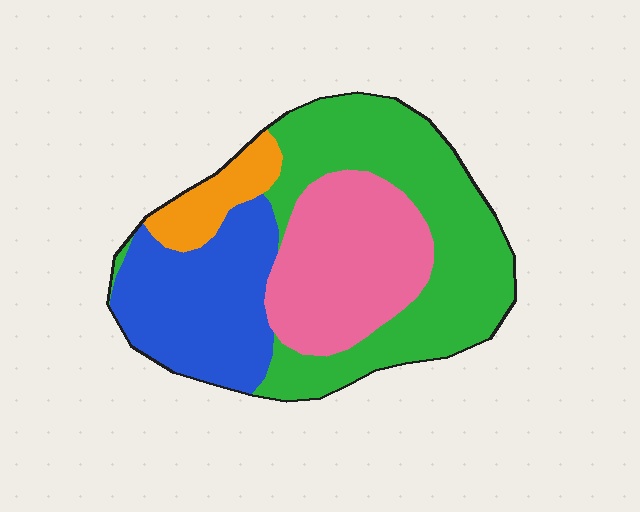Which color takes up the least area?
Orange, at roughly 10%.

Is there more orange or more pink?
Pink.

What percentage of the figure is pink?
Pink takes up about one quarter (1/4) of the figure.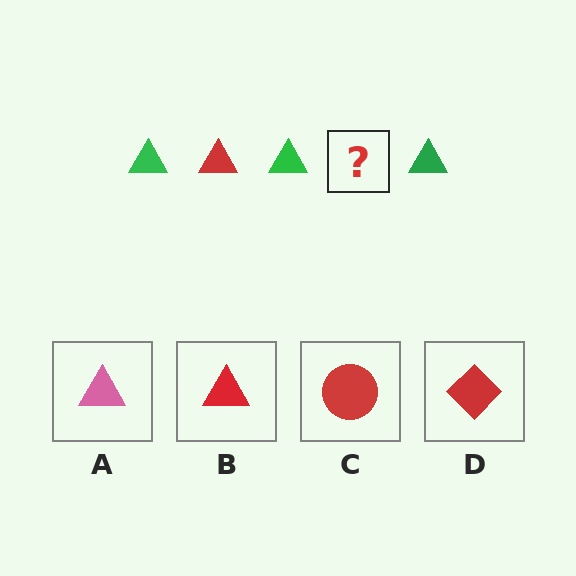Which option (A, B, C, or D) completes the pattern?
B.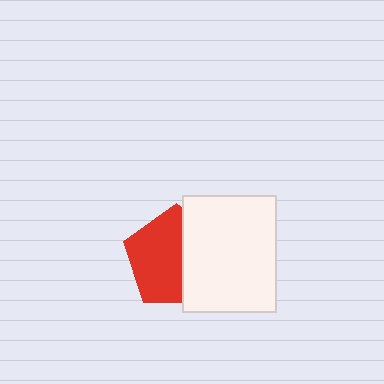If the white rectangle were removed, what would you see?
You would see the complete red pentagon.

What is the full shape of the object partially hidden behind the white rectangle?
The partially hidden object is a red pentagon.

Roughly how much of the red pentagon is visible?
About half of it is visible (roughly 57%).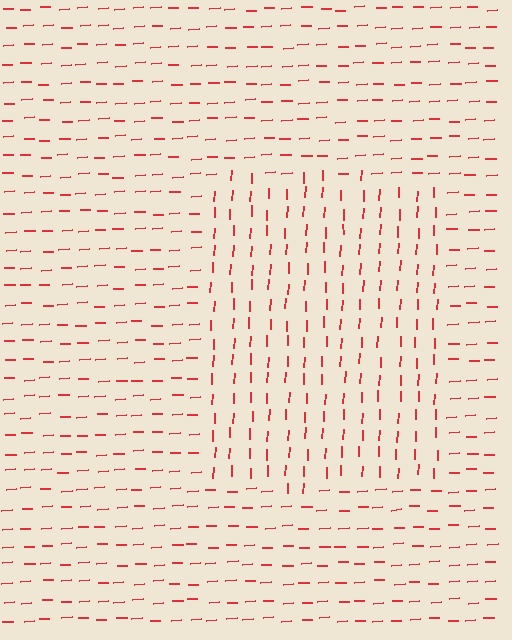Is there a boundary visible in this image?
Yes, there is a texture boundary formed by a change in line orientation.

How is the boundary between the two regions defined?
The boundary is defined purely by a change in line orientation (approximately 85 degrees difference). All lines are the same color and thickness.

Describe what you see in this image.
The image is filled with small red line segments. A rectangle region in the image has lines oriented differently from the surrounding lines, creating a visible texture boundary.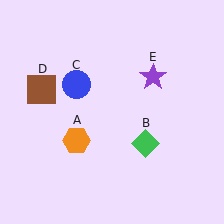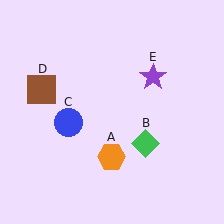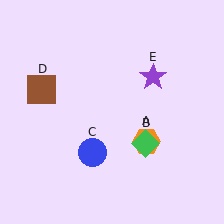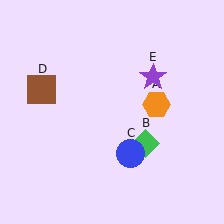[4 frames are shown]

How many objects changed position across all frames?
2 objects changed position: orange hexagon (object A), blue circle (object C).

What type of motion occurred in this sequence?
The orange hexagon (object A), blue circle (object C) rotated counterclockwise around the center of the scene.